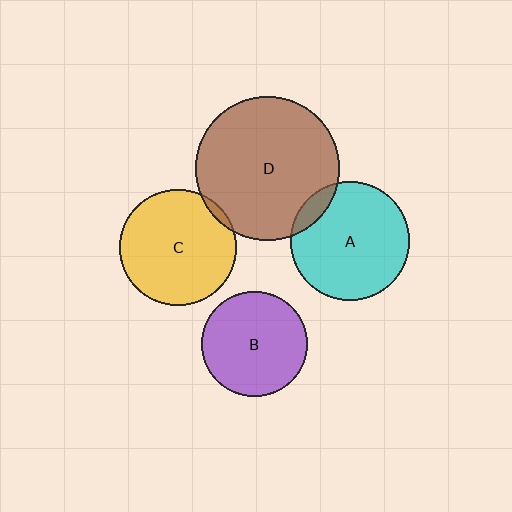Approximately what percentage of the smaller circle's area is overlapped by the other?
Approximately 5%.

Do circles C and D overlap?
Yes.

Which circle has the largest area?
Circle D (brown).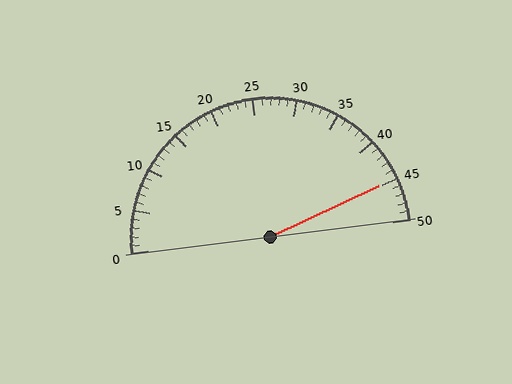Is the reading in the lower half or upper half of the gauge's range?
The reading is in the upper half of the range (0 to 50).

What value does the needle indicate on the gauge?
The needle indicates approximately 45.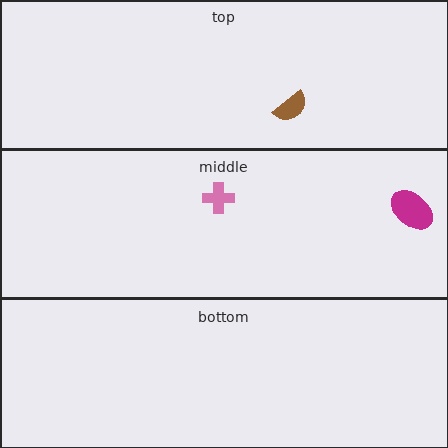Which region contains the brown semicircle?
The top region.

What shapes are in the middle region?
The pink cross, the magenta ellipse.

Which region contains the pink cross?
The middle region.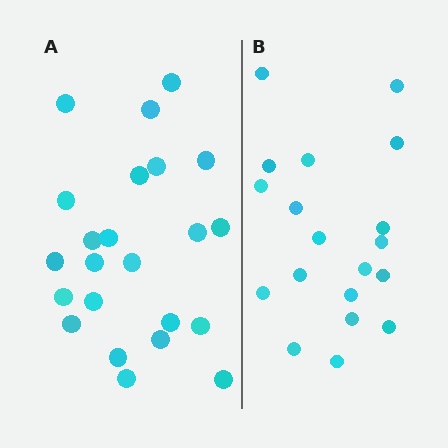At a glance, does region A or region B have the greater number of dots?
Region A (the left region) has more dots.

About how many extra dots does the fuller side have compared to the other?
Region A has about 4 more dots than region B.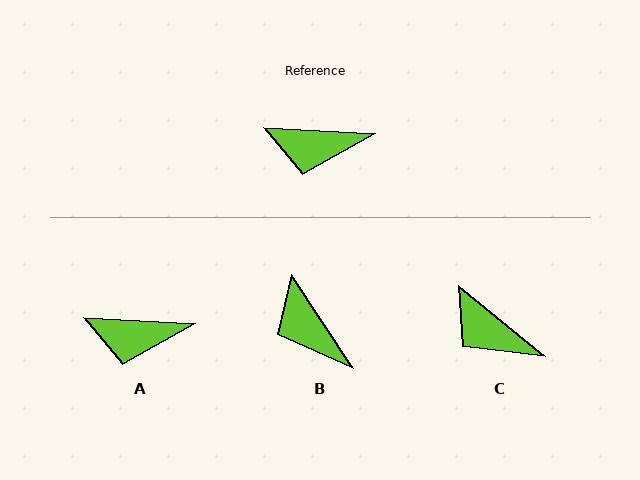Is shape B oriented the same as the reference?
No, it is off by about 53 degrees.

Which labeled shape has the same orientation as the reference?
A.